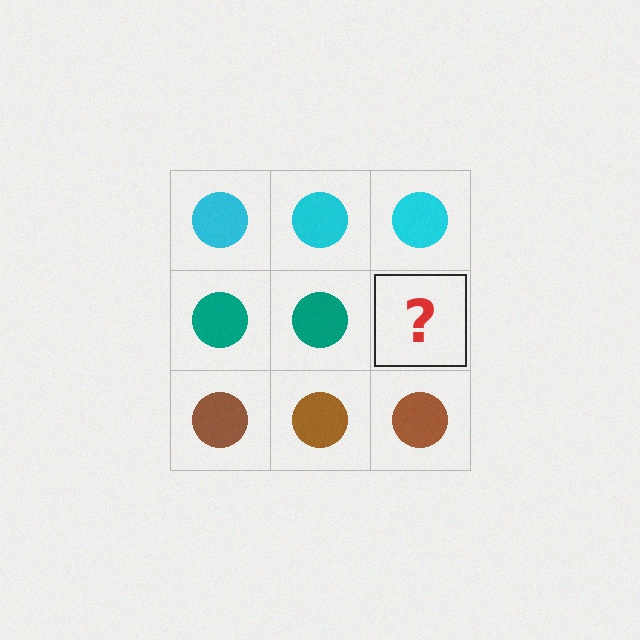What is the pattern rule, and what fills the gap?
The rule is that each row has a consistent color. The gap should be filled with a teal circle.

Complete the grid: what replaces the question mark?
The question mark should be replaced with a teal circle.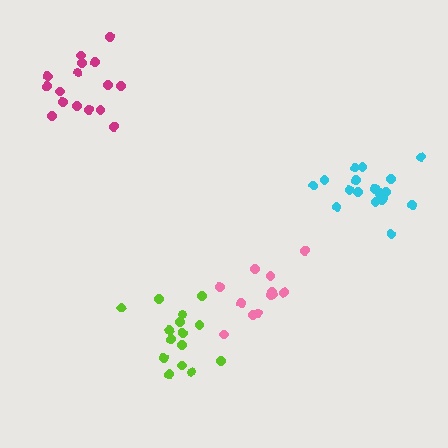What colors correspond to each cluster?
The clusters are colored: lime, pink, magenta, cyan.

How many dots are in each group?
Group 1: 15 dots, Group 2: 12 dots, Group 3: 16 dots, Group 4: 18 dots (61 total).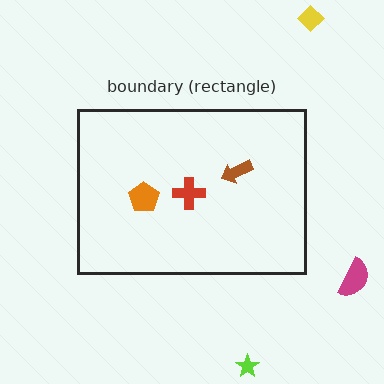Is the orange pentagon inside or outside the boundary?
Inside.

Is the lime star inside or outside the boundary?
Outside.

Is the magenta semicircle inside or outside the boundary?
Outside.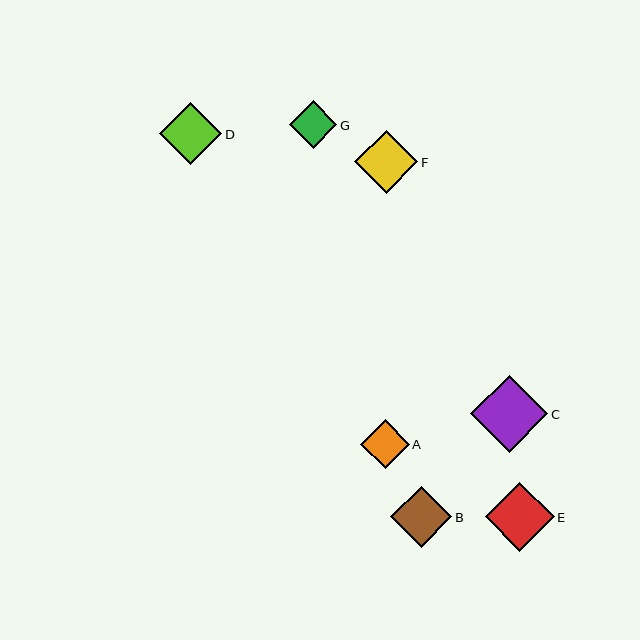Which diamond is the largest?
Diamond C is the largest with a size of approximately 77 pixels.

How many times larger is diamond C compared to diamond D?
Diamond C is approximately 1.2 times the size of diamond D.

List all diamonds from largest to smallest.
From largest to smallest: C, E, F, D, B, A, G.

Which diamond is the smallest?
Diamond G is the smallest with a size of approximately 48 pixels.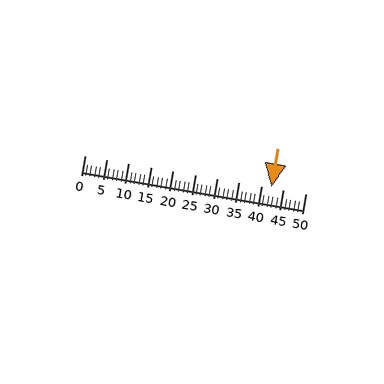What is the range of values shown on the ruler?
The ruler shows values from 0 to 50.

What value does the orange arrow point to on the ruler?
The orange arrow points to approximately 42.